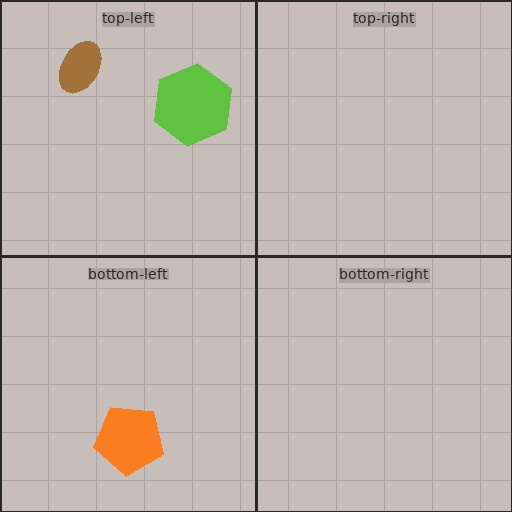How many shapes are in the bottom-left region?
1.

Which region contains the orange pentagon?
The bottom-left region.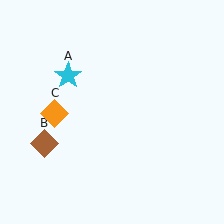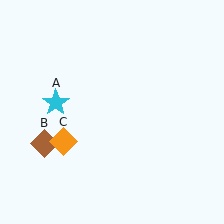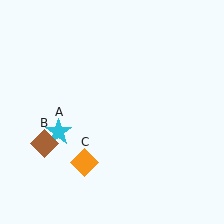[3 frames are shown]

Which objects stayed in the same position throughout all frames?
Brown diamond (object B) remained stationary.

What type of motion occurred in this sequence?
The cyan star (object A), orange diamond (object C) rotated counterclockwise around the center of the scene.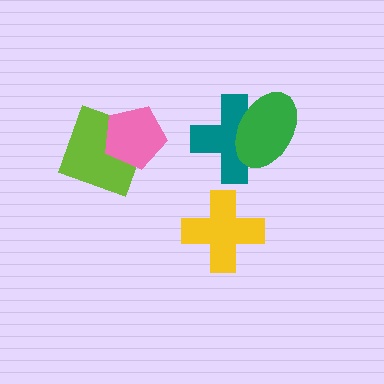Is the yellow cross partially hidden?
No, no other shape covers it.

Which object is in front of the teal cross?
The green ellipse is in front of the teal cross.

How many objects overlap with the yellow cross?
0 objects overlap with the yellow cross.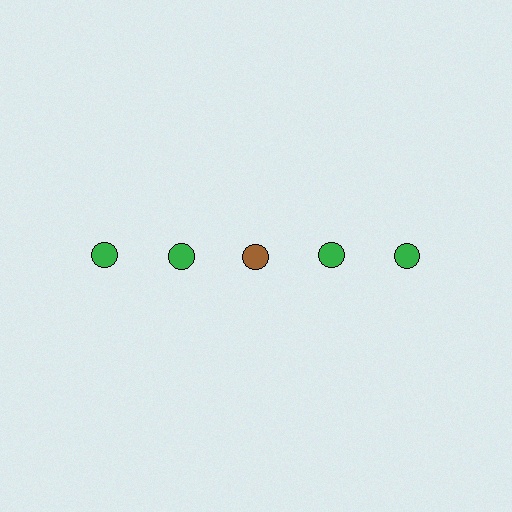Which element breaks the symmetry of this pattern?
The brown circle in the top row, center column breaks the symmetry. All other shapes are green circles.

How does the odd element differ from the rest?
It has a different color: brown instead of green.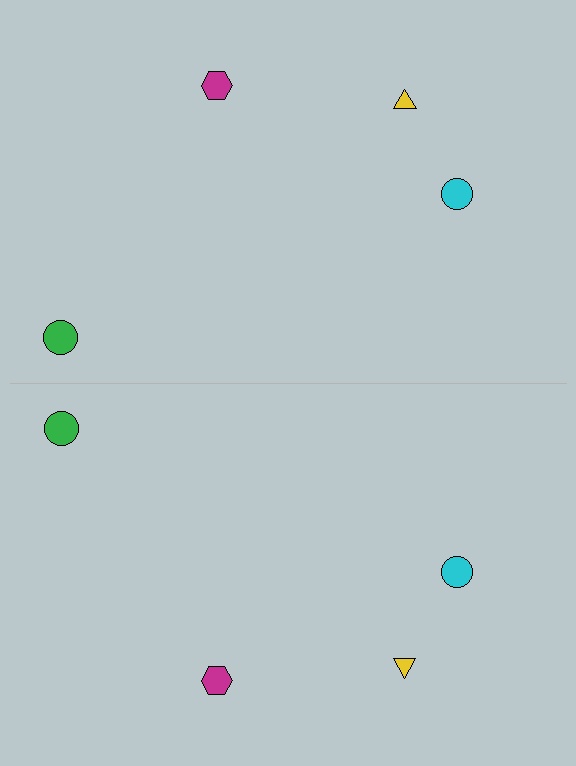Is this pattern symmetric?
Yes, this pattern has bilateral (reflection) symmetry.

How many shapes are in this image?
There are 8 shapes in this image.